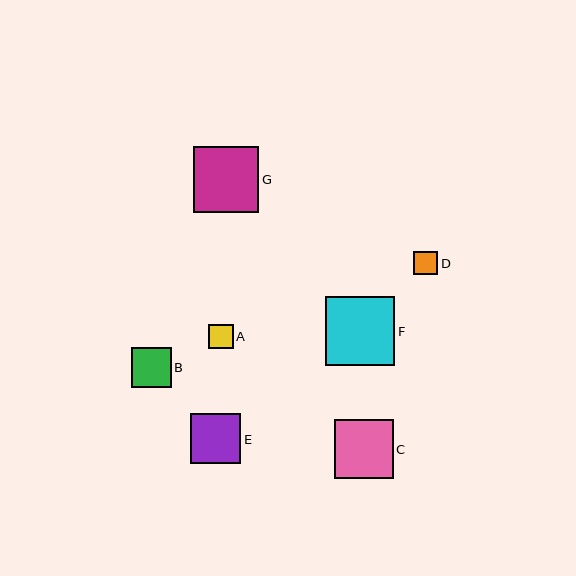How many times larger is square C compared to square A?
Square C is approximately 2.4 times the size of square A.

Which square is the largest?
Square F is the largest with a size of approximately 69 pixels.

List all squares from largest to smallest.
From largest to smallest: F, G, C, E, B, A, D.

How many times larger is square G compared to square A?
Square G is approximately 2.7 times the size of square A.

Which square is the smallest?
Square D is the smallest with a size of approximately 24 pixels.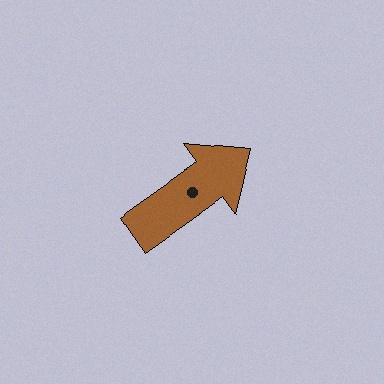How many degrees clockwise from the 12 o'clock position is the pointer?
Approximately 55 degrees.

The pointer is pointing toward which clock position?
Roughly 2 o'clock.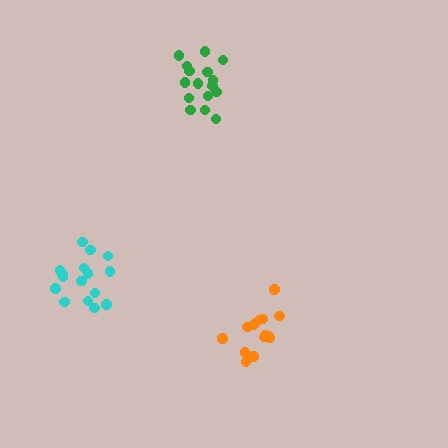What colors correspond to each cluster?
The clusters are colored: green, orange, cyan.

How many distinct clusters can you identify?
There are 3 distinct clusters.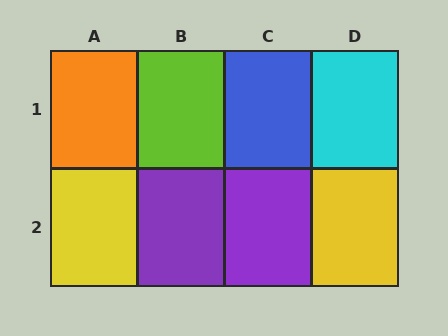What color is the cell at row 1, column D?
Cyan.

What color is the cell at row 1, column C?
Blue.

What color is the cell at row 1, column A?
Orange.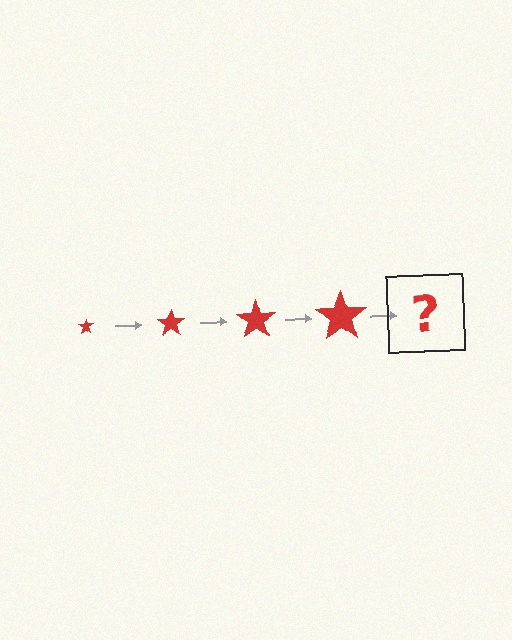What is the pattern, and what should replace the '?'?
The pattern is that the star gets progressively larger each step. The '?' should be a red star, larger than the previous one.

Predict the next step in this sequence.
The next step is a red star, larger than the previous one.